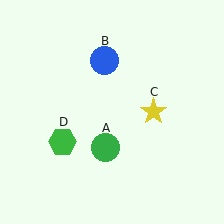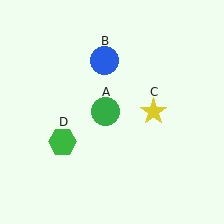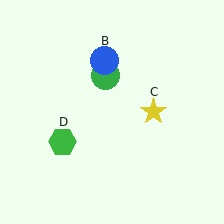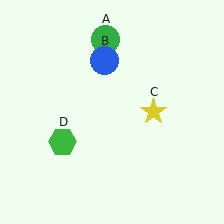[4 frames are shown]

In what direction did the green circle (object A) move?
The green circle (object A) moved up.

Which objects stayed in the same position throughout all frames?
Blue circle (object B) and yellow star (object C) and green hexagon (object D) remained stationary.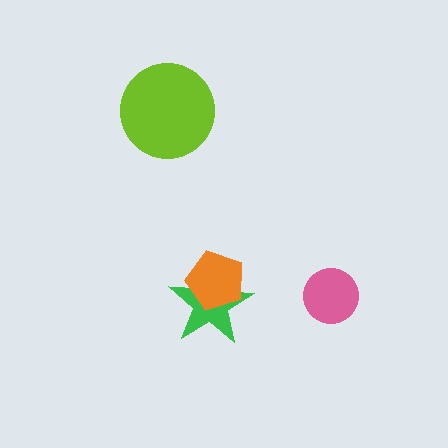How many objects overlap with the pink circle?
0 objects overlap with the pink circle.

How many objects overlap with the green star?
1 object overlaps with the green star.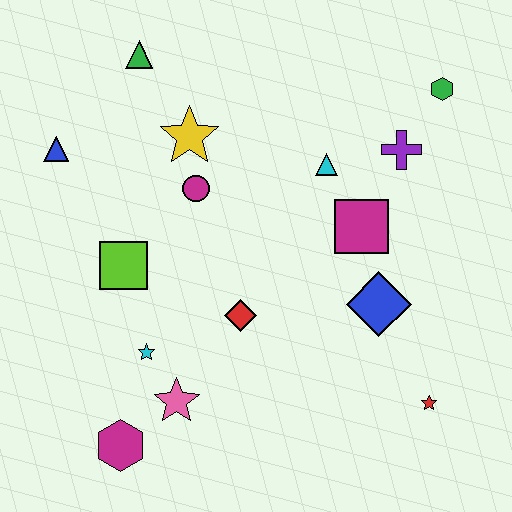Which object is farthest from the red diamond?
The green hexagon is farthest from the red diamond.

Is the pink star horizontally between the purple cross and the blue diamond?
No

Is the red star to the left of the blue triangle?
No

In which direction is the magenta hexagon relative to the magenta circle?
The magenta hexagon is below the magenta circle.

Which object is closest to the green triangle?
The yellow star is closest to the green triangle.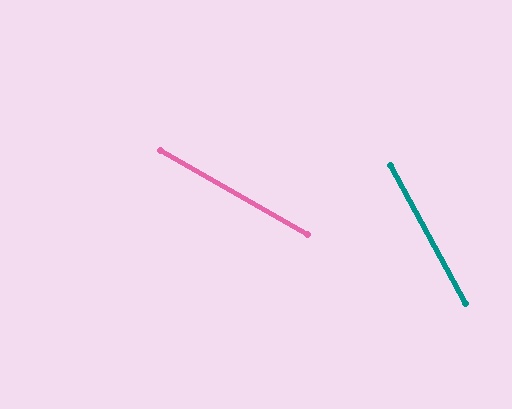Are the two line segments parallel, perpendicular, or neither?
Neither parallel nor perpendicular — they differ by about 32°.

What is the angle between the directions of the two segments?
Approximately 32 degrees.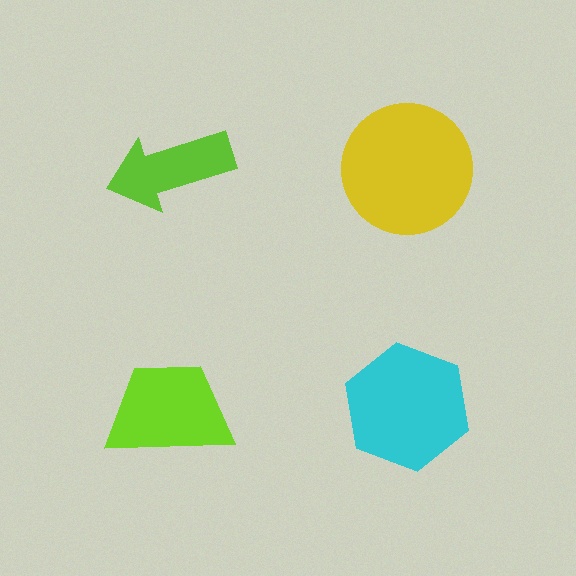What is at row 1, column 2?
A yellow circle.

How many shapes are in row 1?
2 shapes.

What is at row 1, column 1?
A lime arrow.